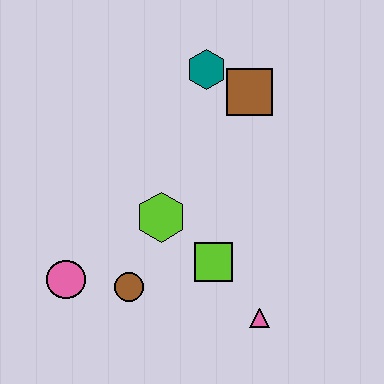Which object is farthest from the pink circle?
The brown square is farthest from the pink circle.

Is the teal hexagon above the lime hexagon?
Yes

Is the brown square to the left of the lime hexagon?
No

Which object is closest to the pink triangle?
The lime square is closest to the pink triangle.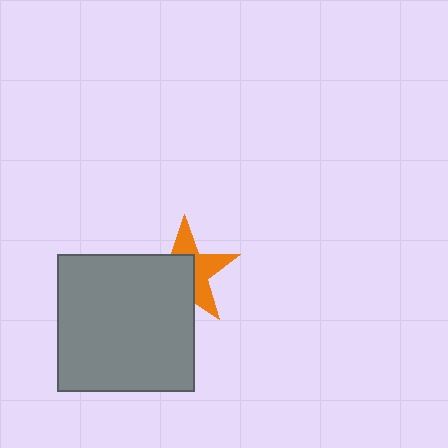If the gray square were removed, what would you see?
You would see the complete orange star.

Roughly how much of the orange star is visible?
About half of it is visible (roughly 45%).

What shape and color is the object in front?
The object in front is a gray square.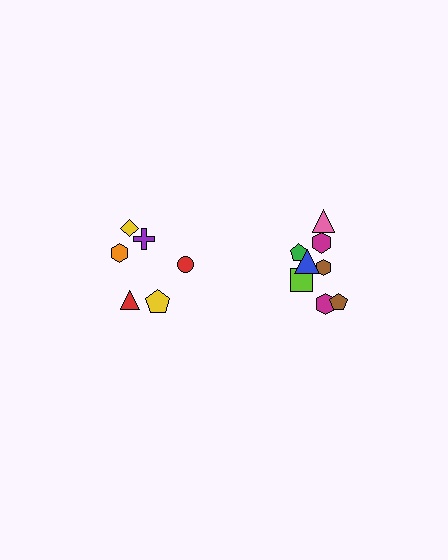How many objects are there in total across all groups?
There are 14 objects.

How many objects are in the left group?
There are 6 objects.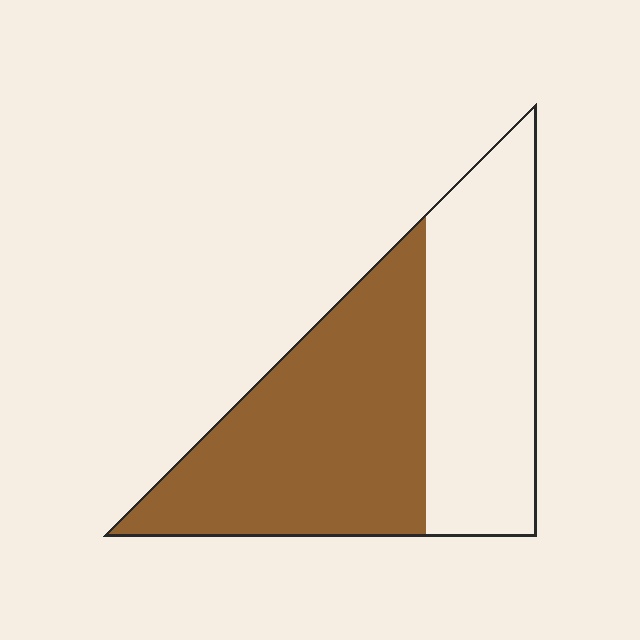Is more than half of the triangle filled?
Yes.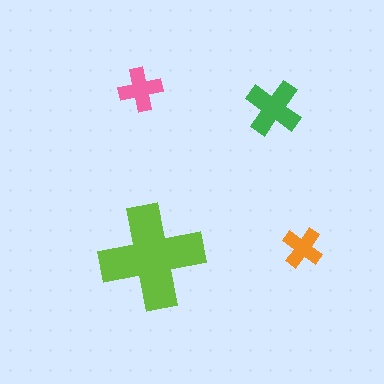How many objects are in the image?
There are 4 objects in the image.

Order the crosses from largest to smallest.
the lime one, the green one, the pink one, the orange one.